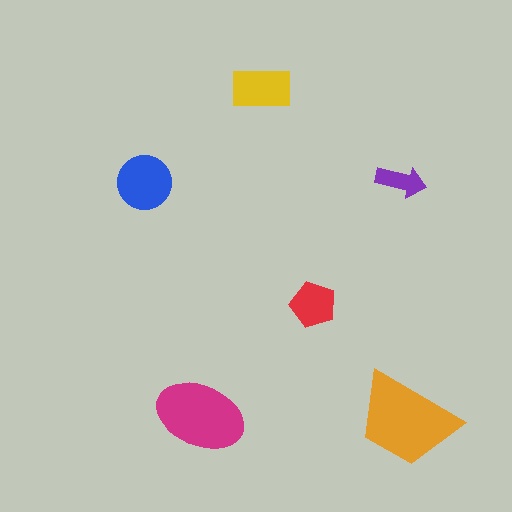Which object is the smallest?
The purple arrow.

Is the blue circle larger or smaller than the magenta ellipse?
Smaller.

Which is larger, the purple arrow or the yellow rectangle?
The yellow rectangle.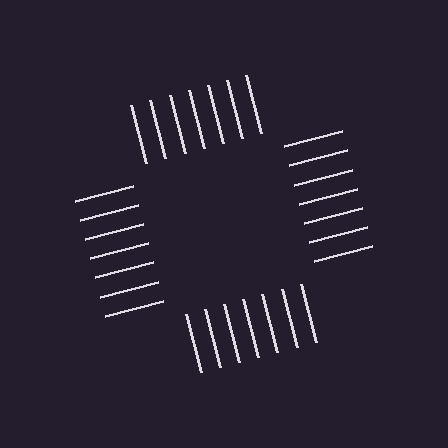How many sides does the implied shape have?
4 sides — the line-ends trace a square.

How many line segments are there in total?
28 — 7 along each of the 4 edges.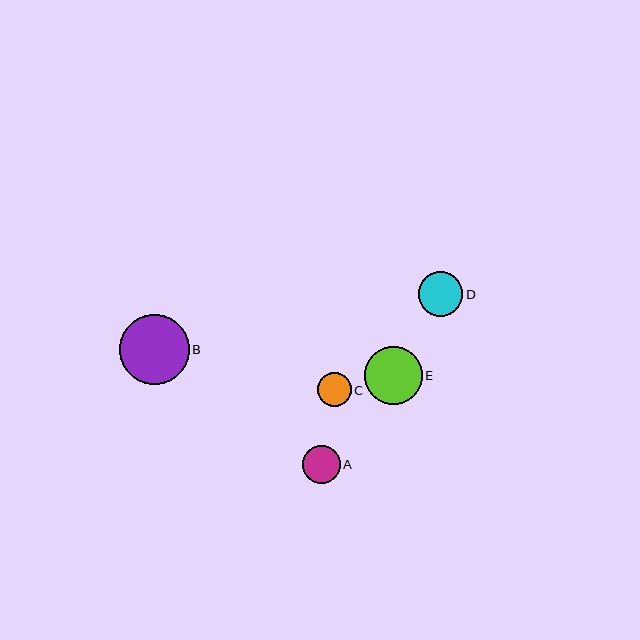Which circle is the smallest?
Circle C is the smallest with a size of approximately 34 pixels.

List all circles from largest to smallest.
From largest to smallest: B, E, D, A, C.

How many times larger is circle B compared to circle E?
Circle B is approximately 1.2 times the size of circle E.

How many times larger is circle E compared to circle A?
Circle E is approximately 1.5 times the size of circle A.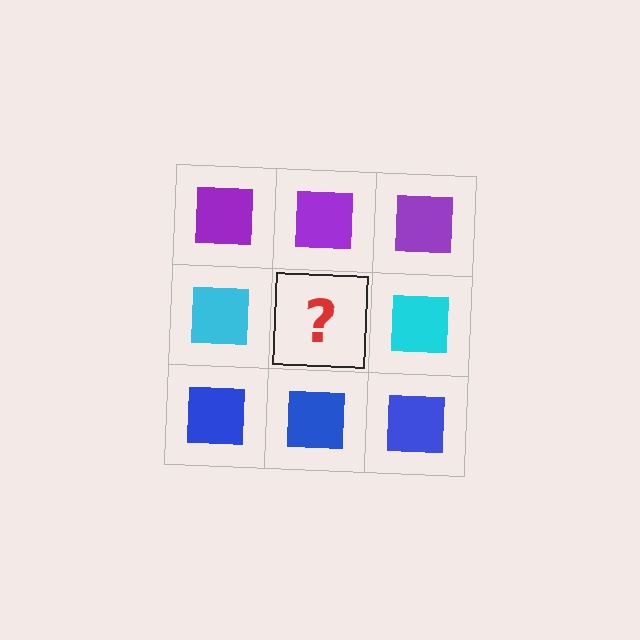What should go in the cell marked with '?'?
The missing cell should contain a cyan square.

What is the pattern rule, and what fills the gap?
The rule is that each row has a consistent color. The gap should be filled with a cyan square.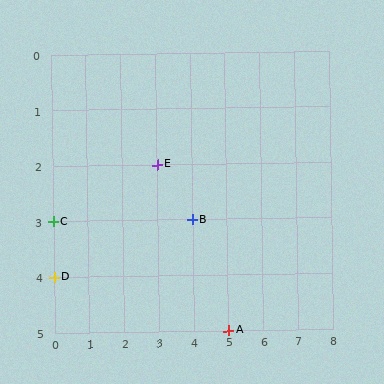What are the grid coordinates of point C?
Point C is at grid coordinates (0, 3).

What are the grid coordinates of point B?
Point B is at grid coordinates (4, 3).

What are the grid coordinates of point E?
Point E is at grid coordinates (3, 2).